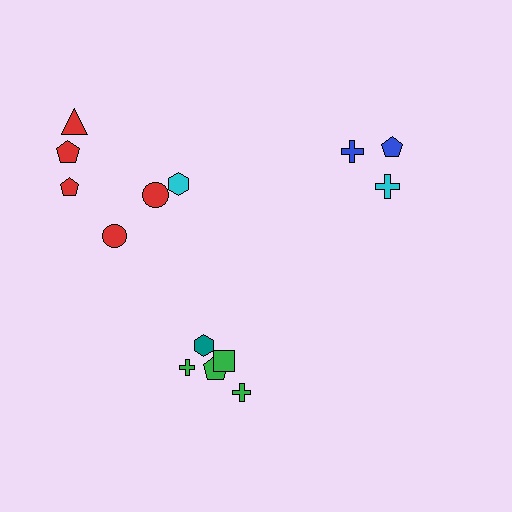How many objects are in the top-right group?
There are 3 objects.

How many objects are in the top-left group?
There are 6 objects.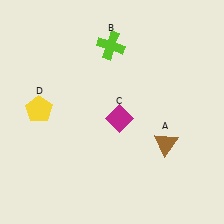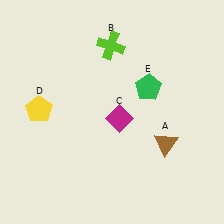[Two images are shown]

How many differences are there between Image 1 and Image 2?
There is 1 difference between the two images.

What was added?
A green pentagon (E) was added in Image 2.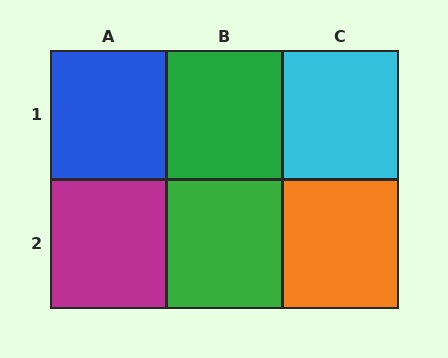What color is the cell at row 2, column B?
Green.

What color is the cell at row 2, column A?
Magenta.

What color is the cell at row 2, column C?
Orange.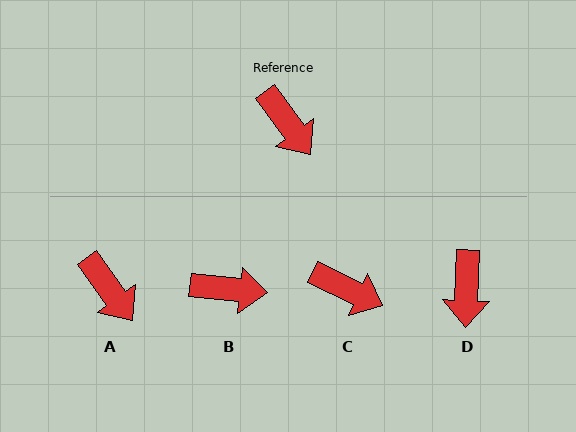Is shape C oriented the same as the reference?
No, it is off by about 29 degrees.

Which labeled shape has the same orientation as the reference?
A.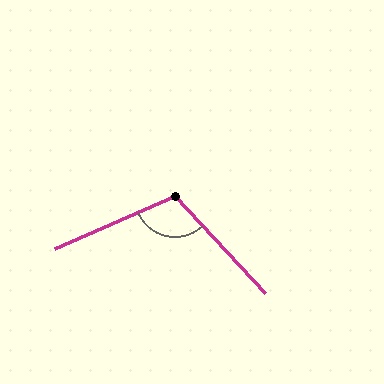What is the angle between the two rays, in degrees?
Approximately 109 degrees.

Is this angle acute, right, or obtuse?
It is obtuse.